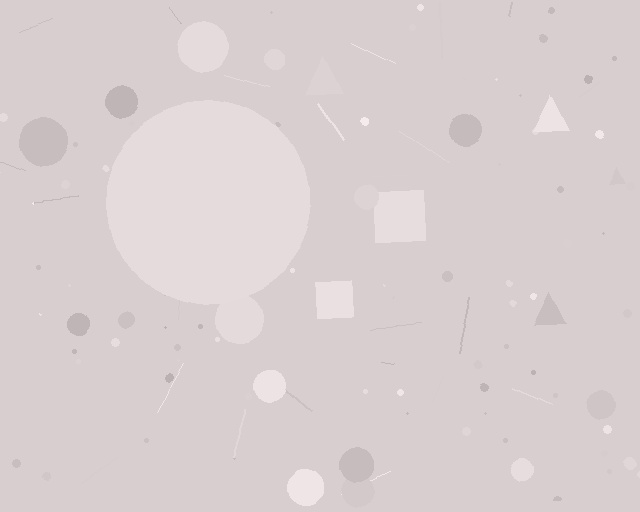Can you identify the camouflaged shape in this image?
The camouflaged shape is a circle.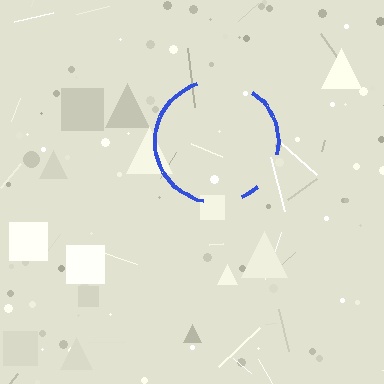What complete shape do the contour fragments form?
The contour fragments form a circle.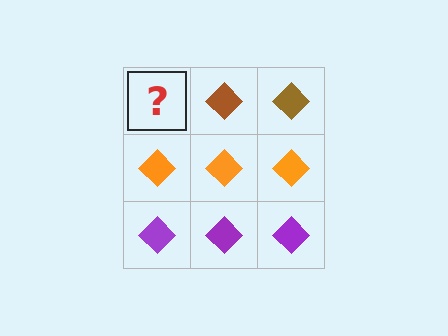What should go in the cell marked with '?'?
The missing cell should contain a brown diamond.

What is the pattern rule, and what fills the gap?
The rule is that each row has a consistent color. The gap should be filled with a brown diamond.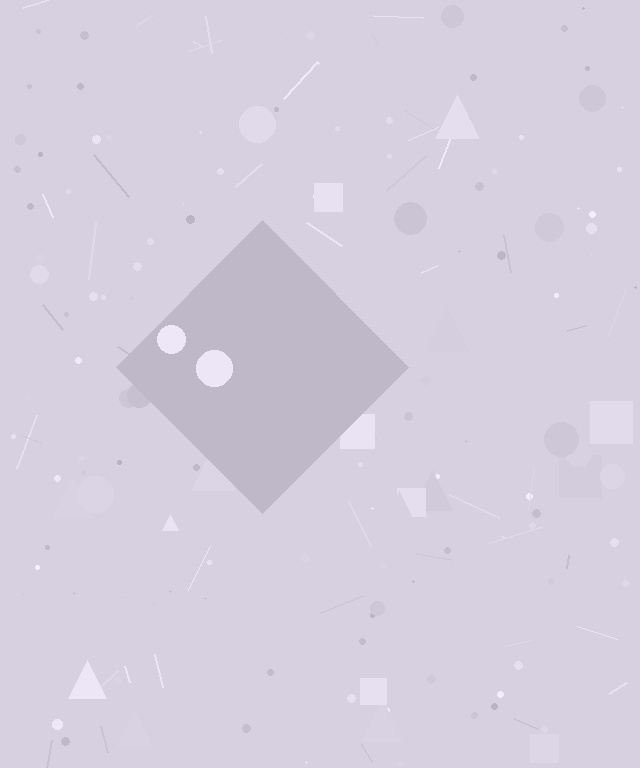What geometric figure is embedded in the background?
A diamond is embedded in the background.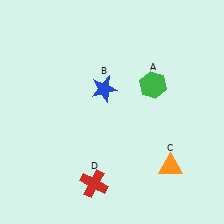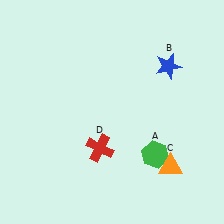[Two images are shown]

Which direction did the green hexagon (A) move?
The green hexagon (A) moved down.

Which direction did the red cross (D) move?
The red cross (D) moved up.